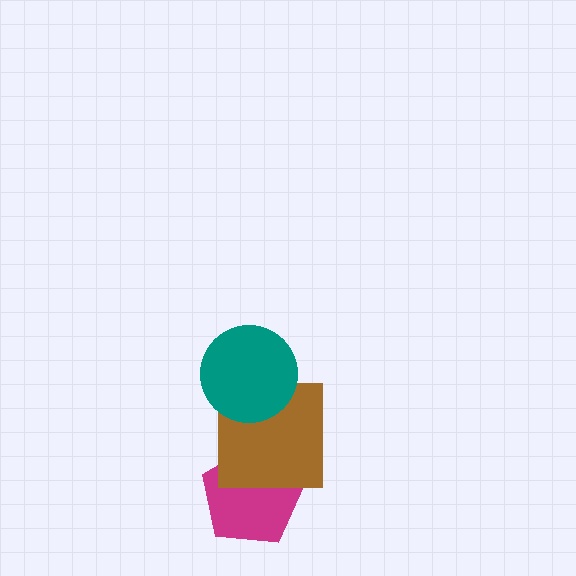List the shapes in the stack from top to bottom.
From top to bottom: the teal circle, the brown square, the magenta pentagon.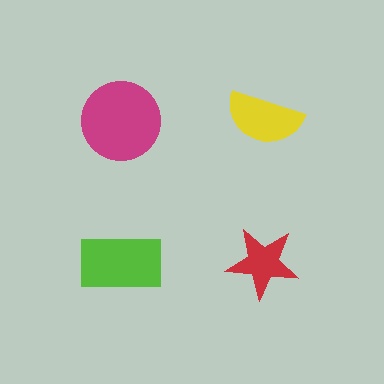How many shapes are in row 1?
2 shapes.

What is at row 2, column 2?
A red star.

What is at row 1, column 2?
A yellow semicircle.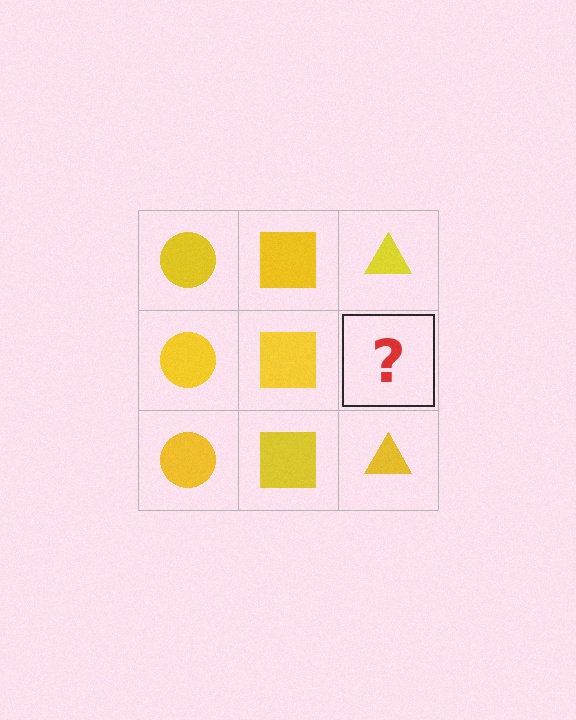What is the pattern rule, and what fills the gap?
The rule is that each column has a consistent shape. The gap should be filled with a yellow triangle.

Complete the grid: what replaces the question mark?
The question mark should be replaced with a yellow triangle.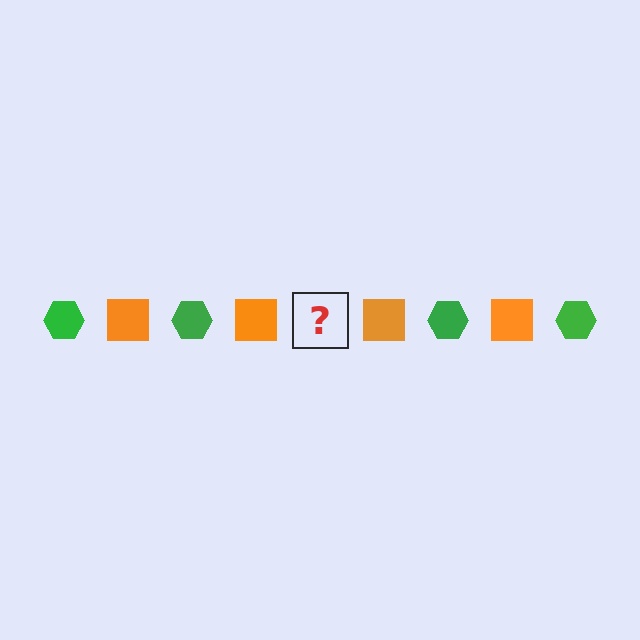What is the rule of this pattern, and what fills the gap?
The rule is that the pattern alternates between green hexagon and orange square. The gap should be filled with a green hexagon.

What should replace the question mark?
The question mark should be replaced with a green hexagon.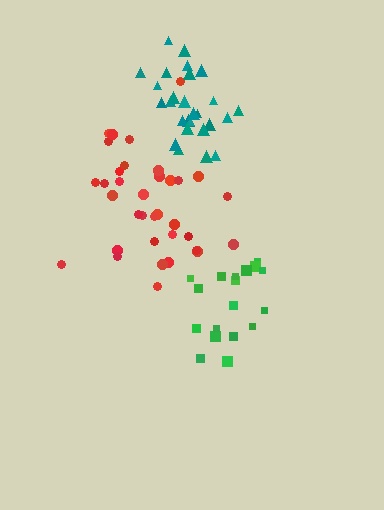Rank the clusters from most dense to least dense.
teal, green, red.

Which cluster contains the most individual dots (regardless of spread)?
Red (35).